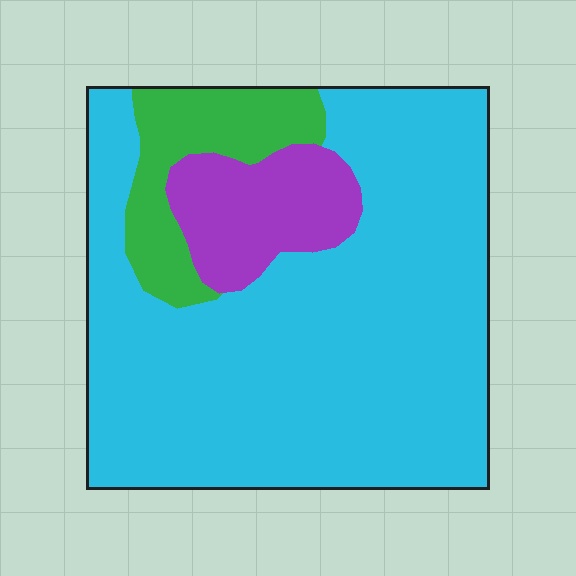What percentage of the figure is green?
Green takes up about one eighth (1/8) of the figure.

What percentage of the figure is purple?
Purple takes up about one eighth (1/8) of the figure.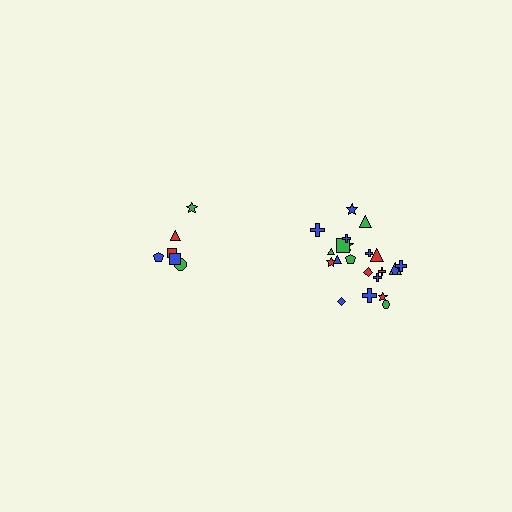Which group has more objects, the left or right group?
The right group.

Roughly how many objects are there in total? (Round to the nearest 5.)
Roughly 30 objects in total.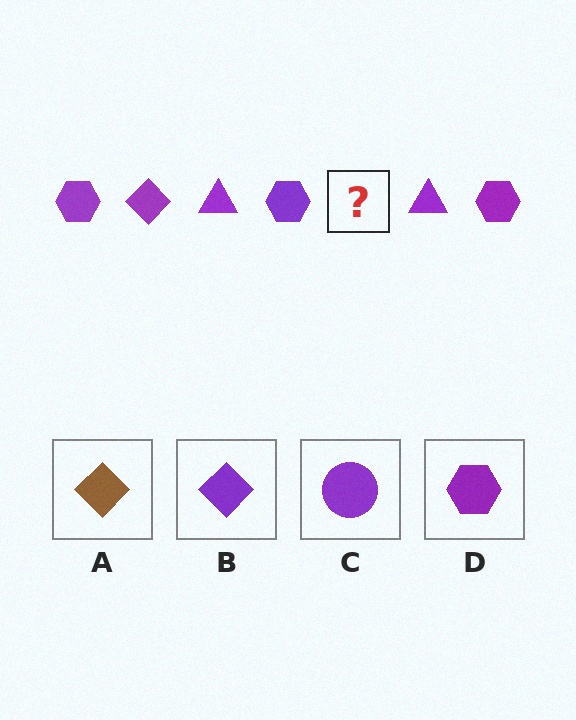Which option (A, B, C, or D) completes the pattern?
B.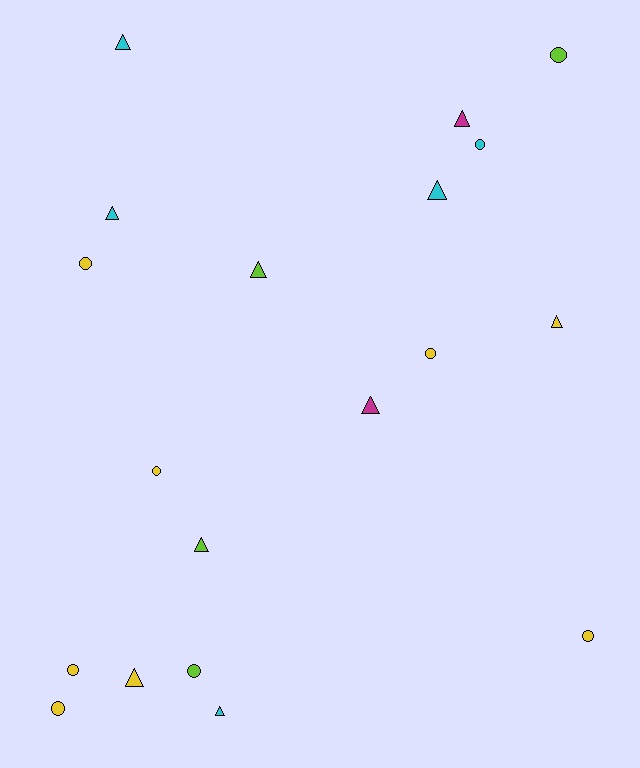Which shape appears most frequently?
Triangle, with 10 objects.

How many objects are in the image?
There are 19 objects.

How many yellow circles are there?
There are 6 yellow circles.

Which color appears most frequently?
Yellow, with 8 objects.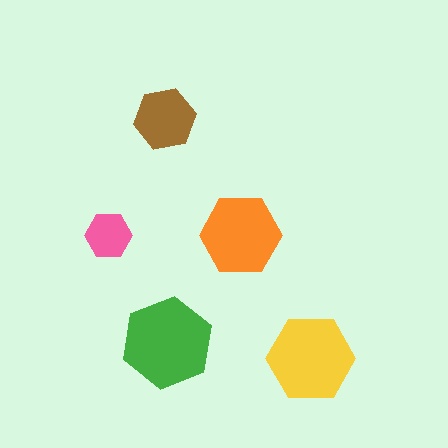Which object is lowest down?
The yellow hexagon is bottommost.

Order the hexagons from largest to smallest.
the green one, the yellow one, the orange one, the brown one, the pink one.